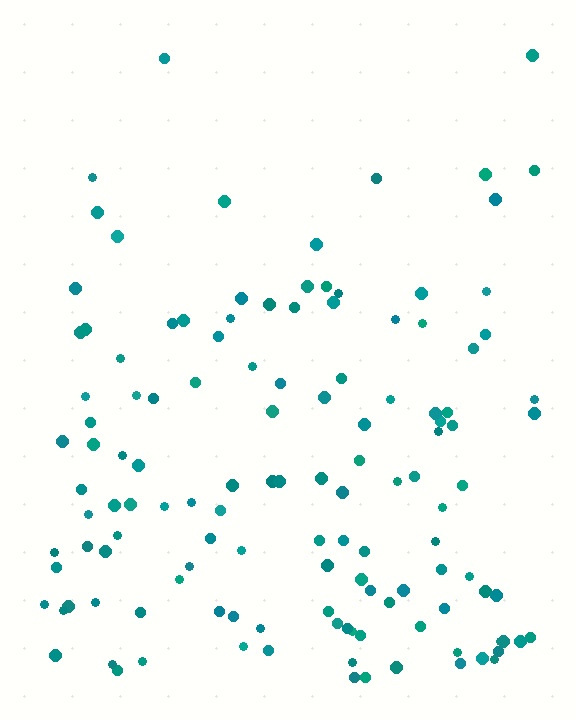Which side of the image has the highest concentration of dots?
The bottom.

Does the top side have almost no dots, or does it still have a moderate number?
Still a moderate number, just noticeably fewer than the bottom.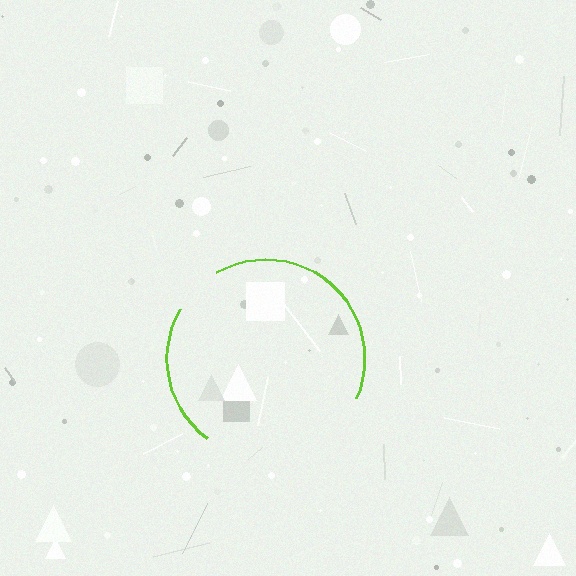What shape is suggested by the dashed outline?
The dashed outline suggests a circle.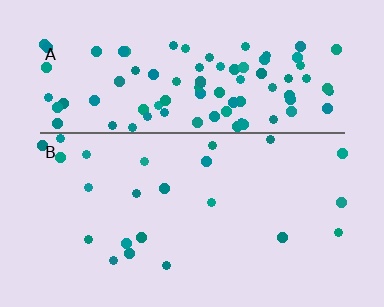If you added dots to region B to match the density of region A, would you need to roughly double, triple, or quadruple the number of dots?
Approximately quadruple.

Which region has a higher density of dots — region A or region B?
A (the top).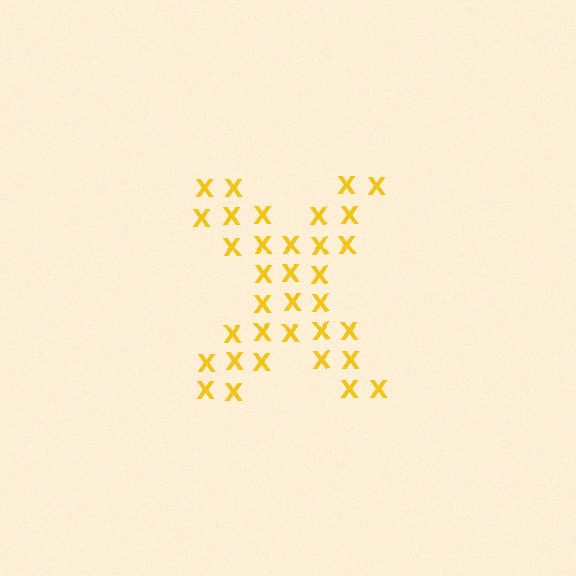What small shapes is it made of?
It is made of small letter X's.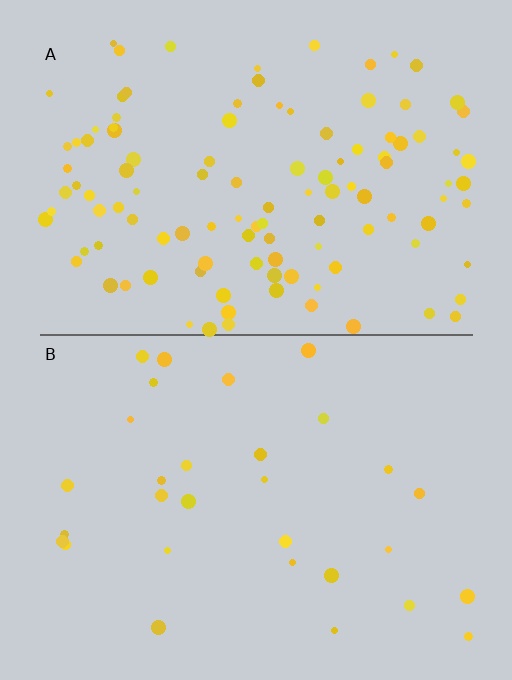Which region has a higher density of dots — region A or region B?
A (the top).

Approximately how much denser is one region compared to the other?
Approximately 3.7× — region A over region B.